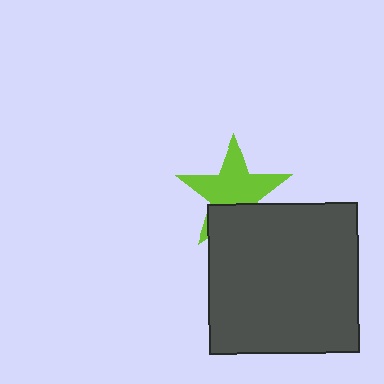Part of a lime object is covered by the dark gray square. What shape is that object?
It is a star.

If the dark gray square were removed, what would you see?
You would see the complete lime star.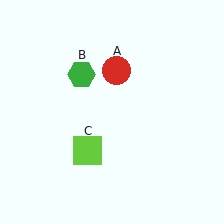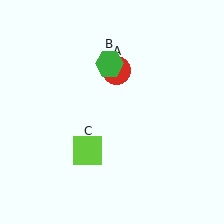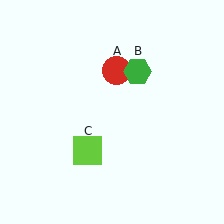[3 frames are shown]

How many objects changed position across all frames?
1 object changed position: green hexagon (object B).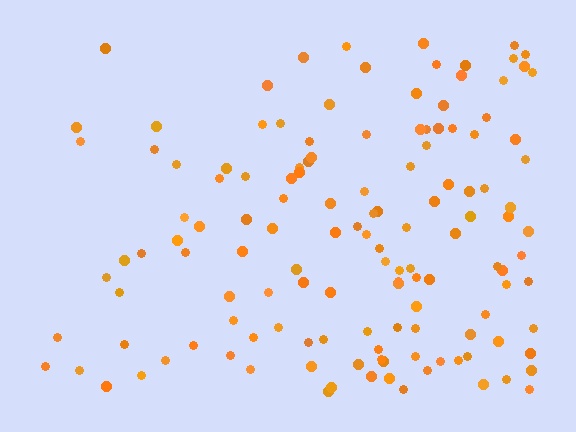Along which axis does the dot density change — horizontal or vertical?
Horizontal.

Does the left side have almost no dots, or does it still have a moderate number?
Still a moderate number, just noticeably fewer than the right.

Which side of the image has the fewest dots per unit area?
The left.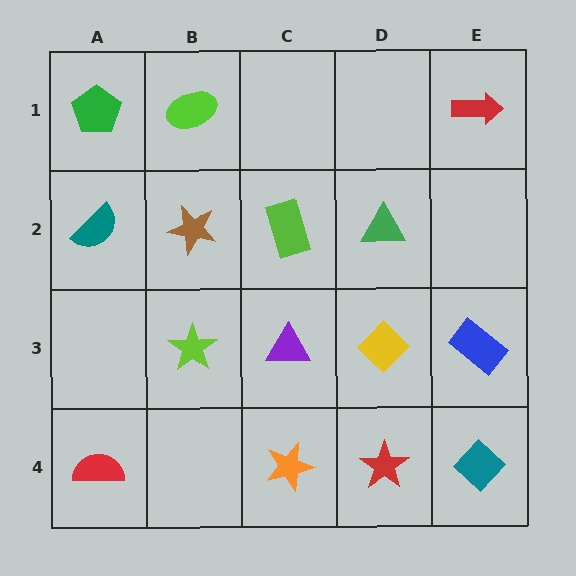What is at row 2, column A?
A teal semicircle.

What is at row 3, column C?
A purple triangle.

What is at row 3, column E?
A blue rectangle.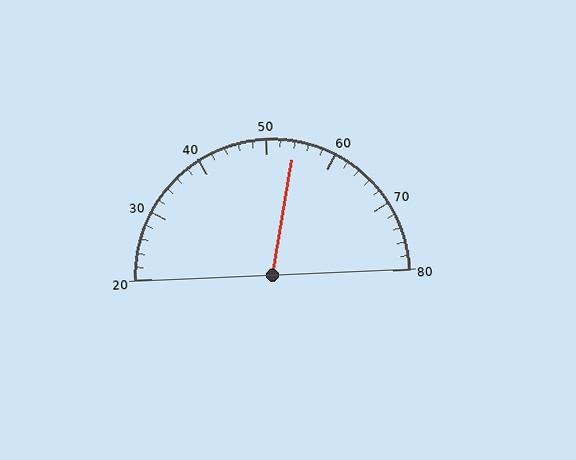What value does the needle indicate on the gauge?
The needle indicates approximately 54.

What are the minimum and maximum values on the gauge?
The gauge ranges from 20 to 80.